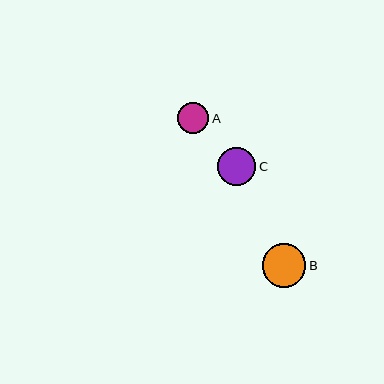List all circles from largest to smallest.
From largest to smallest: B, C, A.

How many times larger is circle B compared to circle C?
Circle B is approximately 1.1 times the size of circle C.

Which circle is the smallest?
Circle A is the smallest with a size of approximately 31 pixels.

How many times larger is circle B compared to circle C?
Circle B is approximately 1.1 times the size of circle C.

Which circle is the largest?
Circle B is the largest with a size of approximately 44 pixels.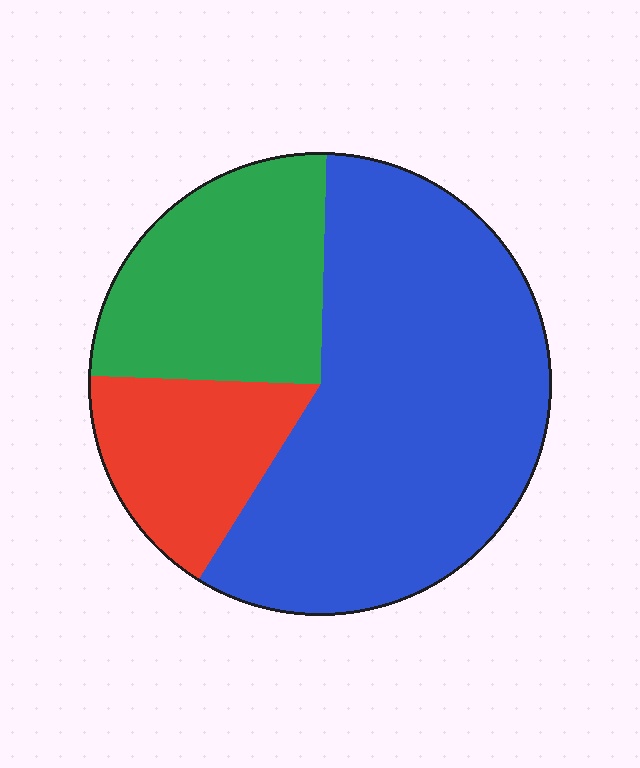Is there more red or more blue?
Blue.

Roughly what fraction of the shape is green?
Green covers 25% of the shape.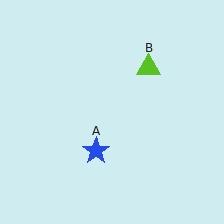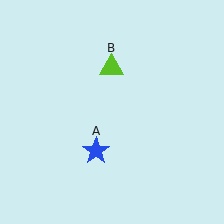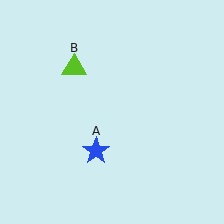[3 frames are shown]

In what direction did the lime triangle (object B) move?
The lime triangle (object B) moved left.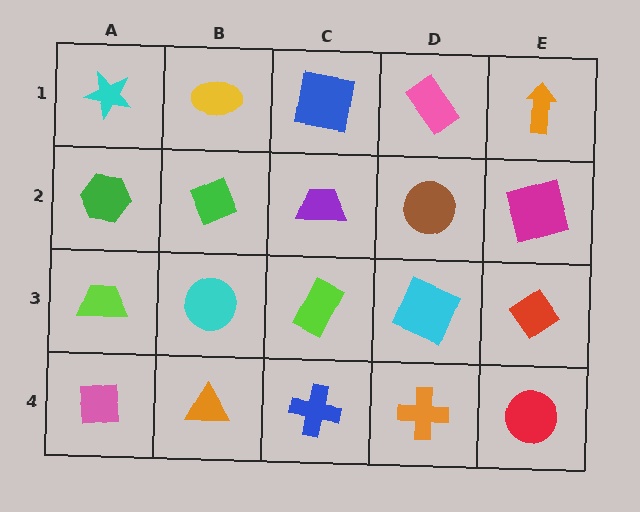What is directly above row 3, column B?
A green diamond.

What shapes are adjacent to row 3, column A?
A green hexagon (row 2, column A), a pink square (row 4, column A), a cyan circle (row 3, column B).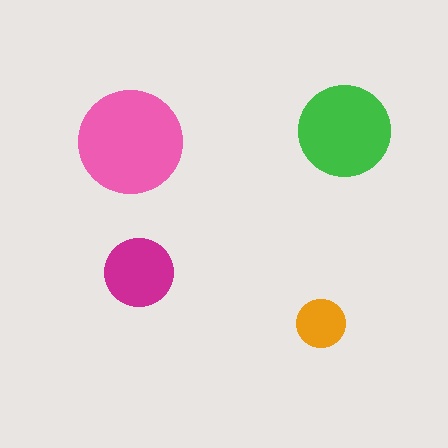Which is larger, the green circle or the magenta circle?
The green one.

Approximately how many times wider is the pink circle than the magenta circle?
About 1.5 times wider.